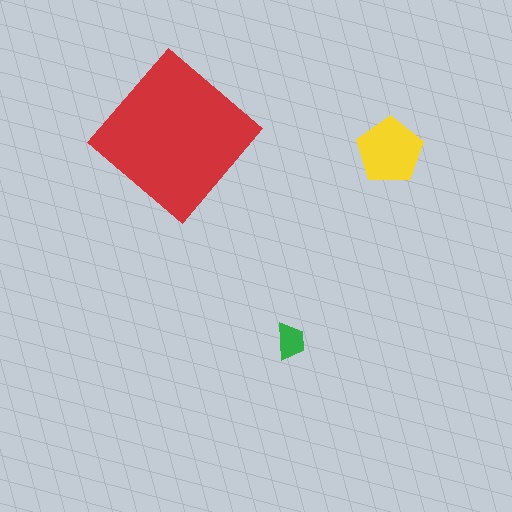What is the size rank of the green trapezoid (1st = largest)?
3rd.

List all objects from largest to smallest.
The red diamond, the yellow pentagon, the green trapezoid.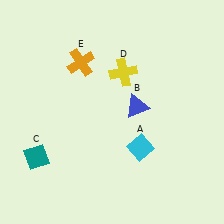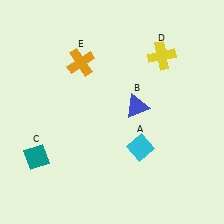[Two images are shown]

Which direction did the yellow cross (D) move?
The yellow cross (D) moved right.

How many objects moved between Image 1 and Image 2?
1 object moved between the two images.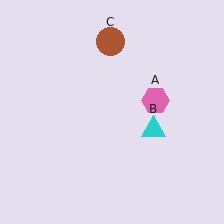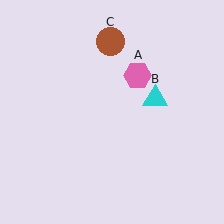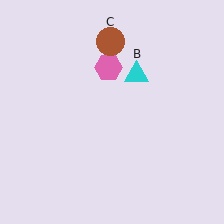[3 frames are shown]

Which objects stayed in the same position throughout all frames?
Brown circle (object C) remained stationary.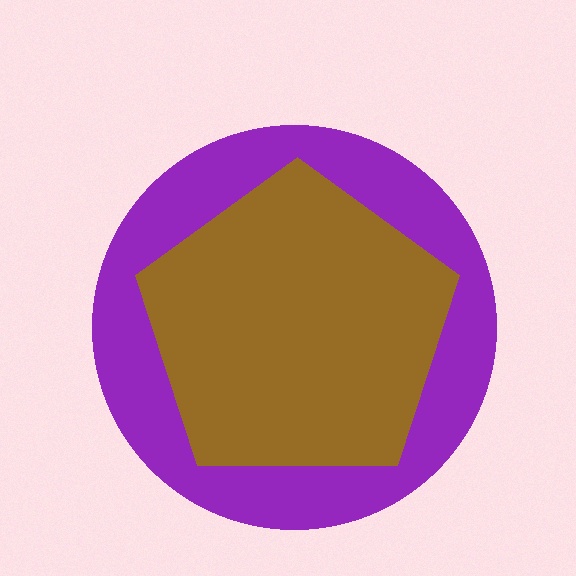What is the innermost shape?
The brown pentagon.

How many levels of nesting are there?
2.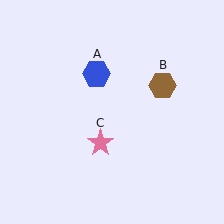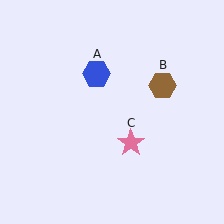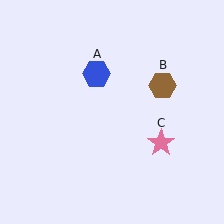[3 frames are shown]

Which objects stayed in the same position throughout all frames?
Blue hexagon (object A) and brown hexagon (object B) remained stationary.